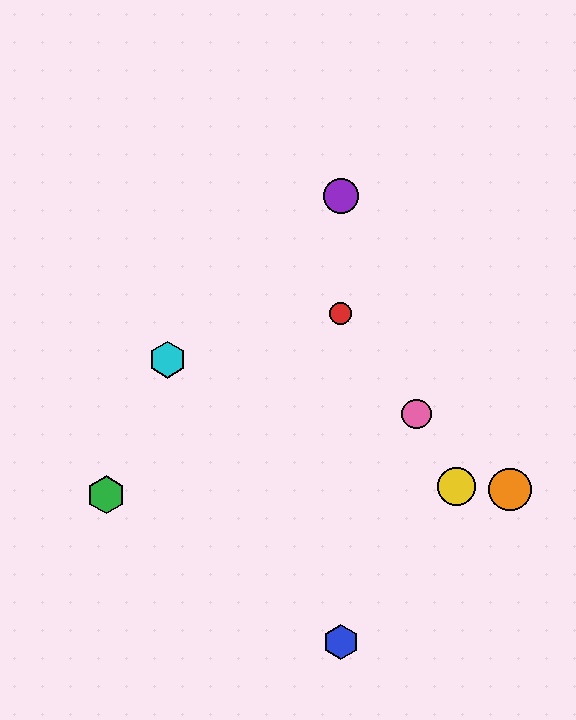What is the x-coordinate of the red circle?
The red circle is at x≈341.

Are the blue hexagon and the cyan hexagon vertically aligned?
No, the blue hexagon is at x≈341 and the cyan hexagon is at x≈168.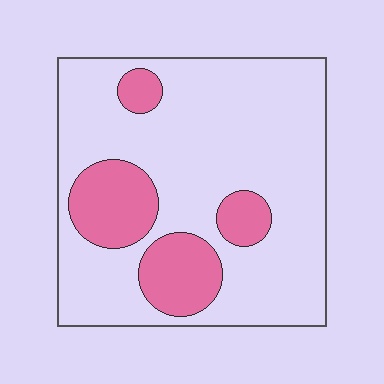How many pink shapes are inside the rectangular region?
4.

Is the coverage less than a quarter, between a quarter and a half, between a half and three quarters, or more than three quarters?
Less than a quarter.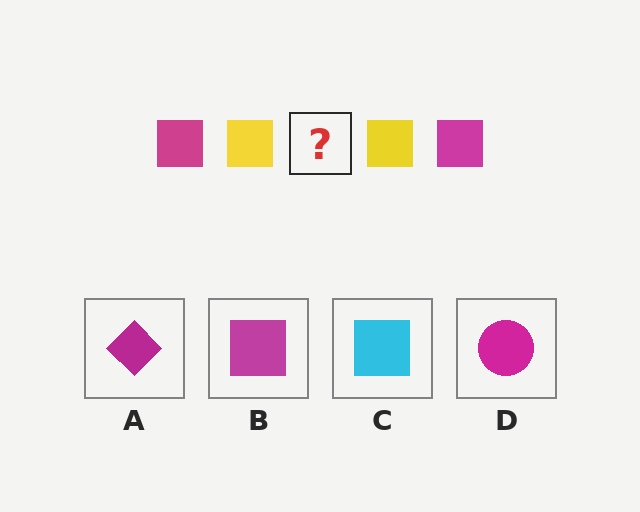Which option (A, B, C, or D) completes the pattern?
B.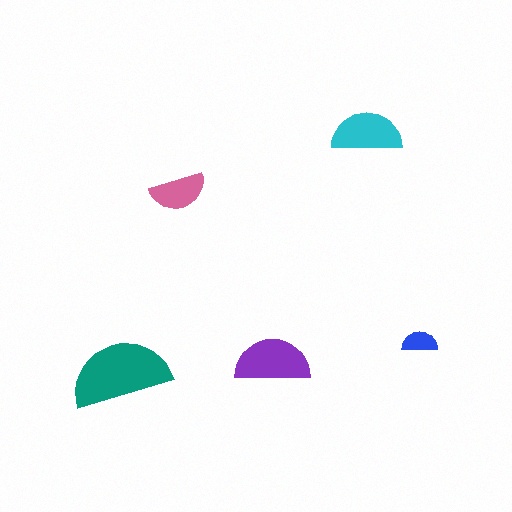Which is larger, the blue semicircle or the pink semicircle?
The pink one.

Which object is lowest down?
The teal semicircle is bottommost.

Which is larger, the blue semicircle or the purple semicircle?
The purple one.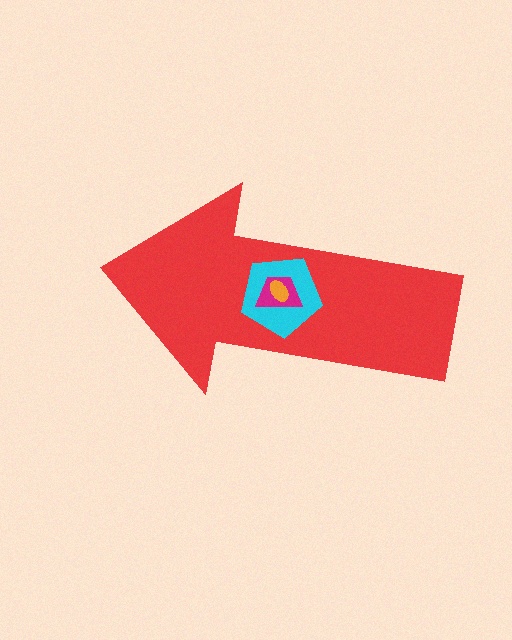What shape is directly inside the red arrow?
The cyan pentagon.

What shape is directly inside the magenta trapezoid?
The orange ellipse.